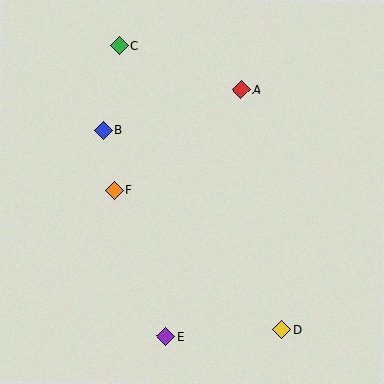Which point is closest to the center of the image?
Point F at (114, 190) is closest to the center.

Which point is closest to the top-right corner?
Point A is closest to the top-right corner.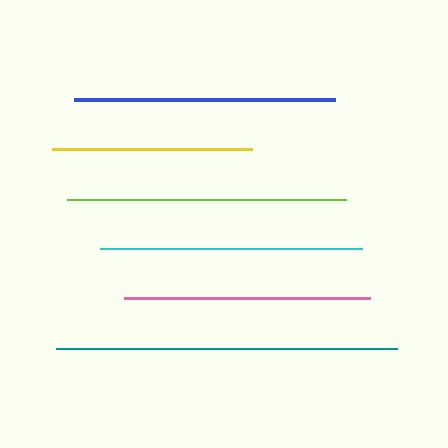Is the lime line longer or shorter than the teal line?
The teal line is longer than the lime line.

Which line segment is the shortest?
The yellow line is the shortest at approximately 200 pixels.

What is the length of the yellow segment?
The yellow segment is approximately 200 pixels long.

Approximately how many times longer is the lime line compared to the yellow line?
The lime line is approximately 1.4 times the length of the yellow line.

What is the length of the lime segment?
The lime segment is approximately 279 pixels long.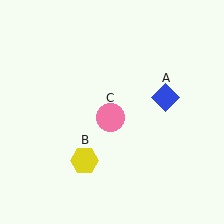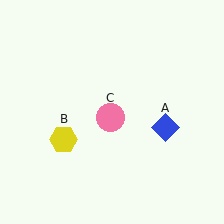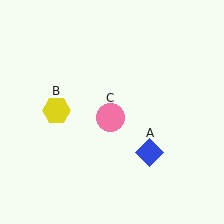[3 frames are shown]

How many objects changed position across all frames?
2 objects changed position: blue diamond (object A), yellow hexagon (object B).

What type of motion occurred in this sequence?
The blue diamond (object A), yellow hexagon (object B) rotated clockwise around the center of the scene.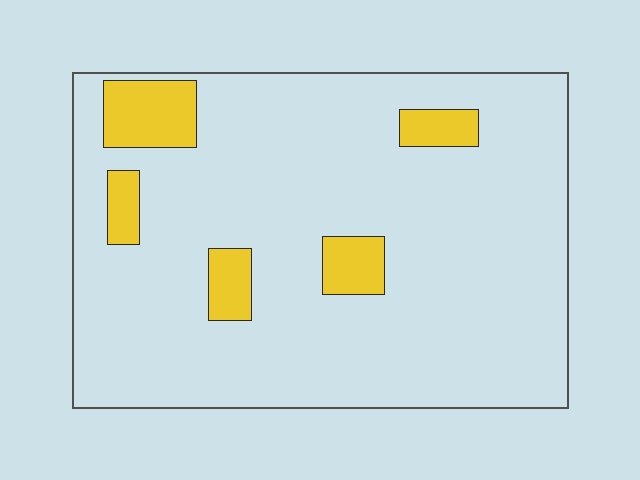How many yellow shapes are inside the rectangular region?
5.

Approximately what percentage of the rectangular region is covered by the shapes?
Approximately 10%.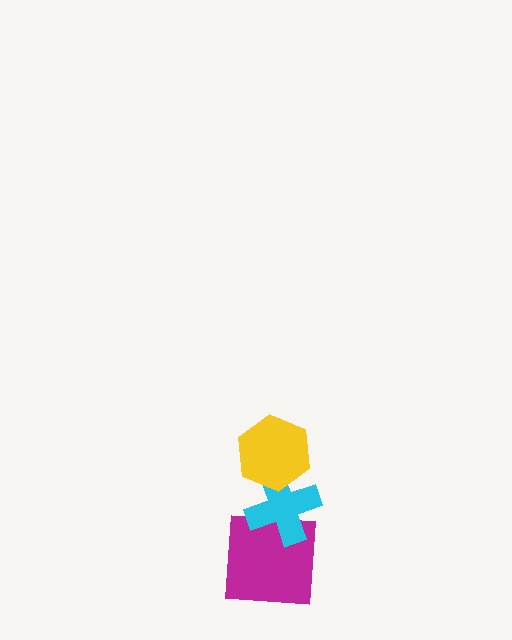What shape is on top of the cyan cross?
The yellow hexagon is on top of the cyan cross.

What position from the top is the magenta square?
The magenta square is 3rd from the top.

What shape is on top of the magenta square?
The cyan cross is on top of the magenta square.